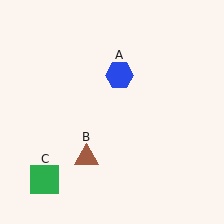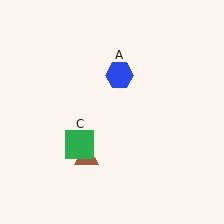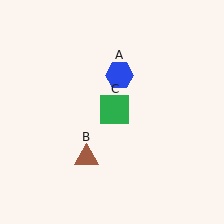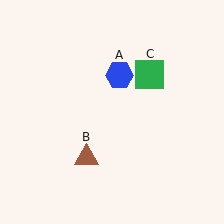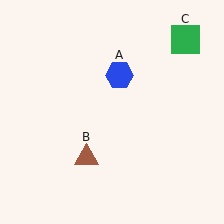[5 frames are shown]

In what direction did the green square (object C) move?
The green square (object C) moved up and to the right.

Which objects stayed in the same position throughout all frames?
Blue hexagon (object A) and brown triangle (object B) remained stationary.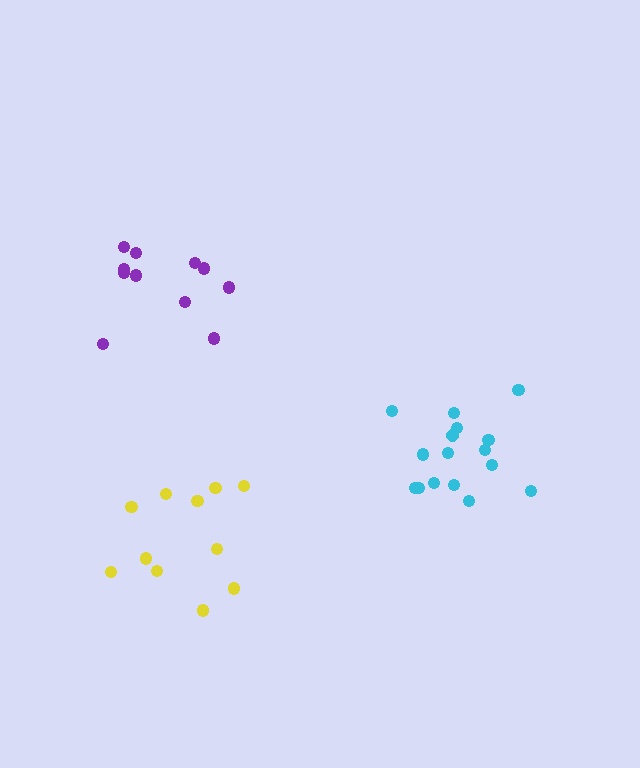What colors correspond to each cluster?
The clusters are colored: cyan, purple, yellow.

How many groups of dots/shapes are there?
There are 3 groups.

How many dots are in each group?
Group 1: 16 dots, Group 2: 11 dots, Group 3: 11 dots (38 total).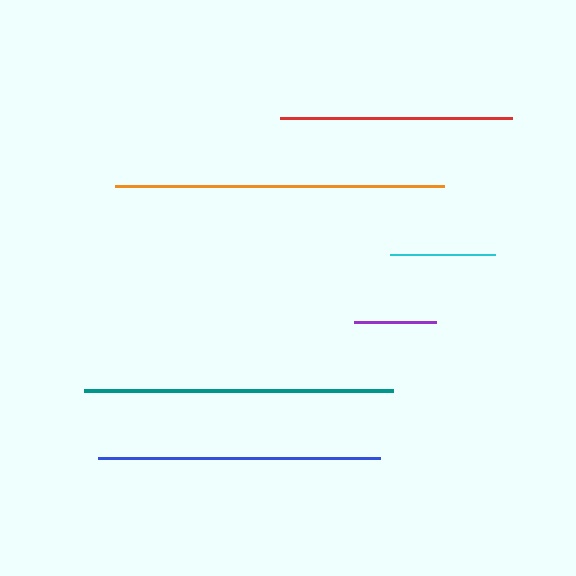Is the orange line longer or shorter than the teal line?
The orange line is longer than the teal line.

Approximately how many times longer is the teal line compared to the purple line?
The teal line is approximately 3.8 times the length of the purple line.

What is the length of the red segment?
The red segment is approximately 232 pixels long.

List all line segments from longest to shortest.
From longest to shortest: orange, teal, blue, red, cyan, purple.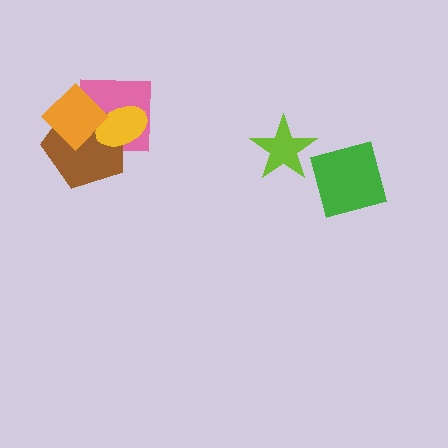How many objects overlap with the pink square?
3 objects overlap with the pink square.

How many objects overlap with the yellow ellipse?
3 objects overlap with the yellow ellipse.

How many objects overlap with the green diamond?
0 objects overlap with the green diamond.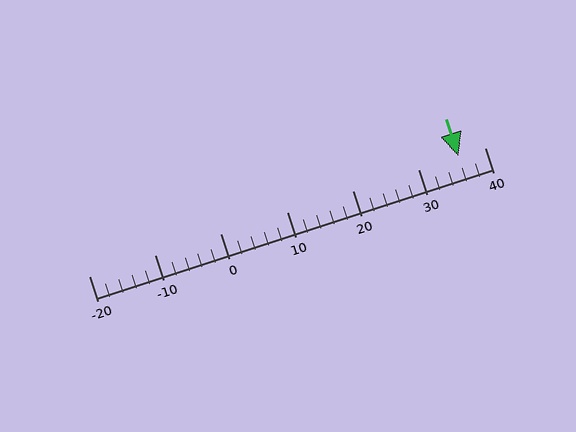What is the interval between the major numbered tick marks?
The major tick marks are spaced 10 units apart.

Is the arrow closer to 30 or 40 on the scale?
The arrow is closer to 40.